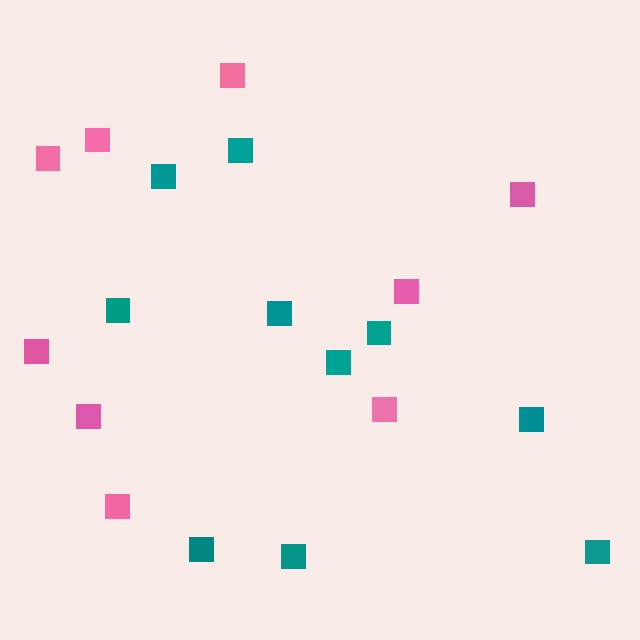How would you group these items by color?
There are 2 groups: one group of pink squares (9) and one group of teal squares (10).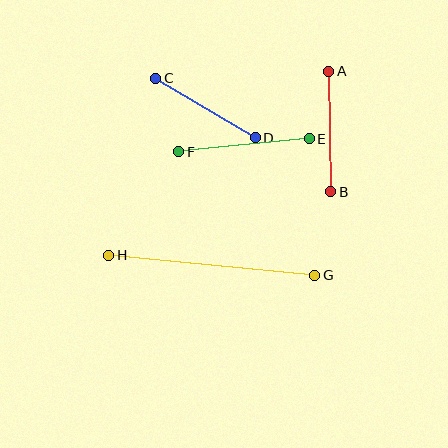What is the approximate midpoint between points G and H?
The midpoint is at approximately (212, 265) pixels.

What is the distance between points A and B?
The distance is approximately 120 pixels.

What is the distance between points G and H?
The distance is approximately 207 pixels.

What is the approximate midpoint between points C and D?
The midpoint is at approximately (205, 108) pixels.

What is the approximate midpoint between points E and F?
The midpoint is at approximately (244, 145) pixels.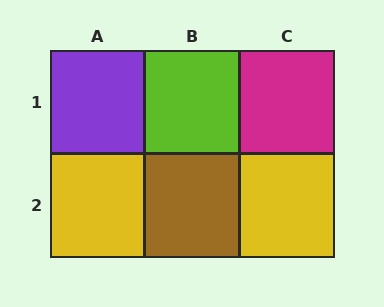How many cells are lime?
1 cell is lime.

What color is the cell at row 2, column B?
Brown.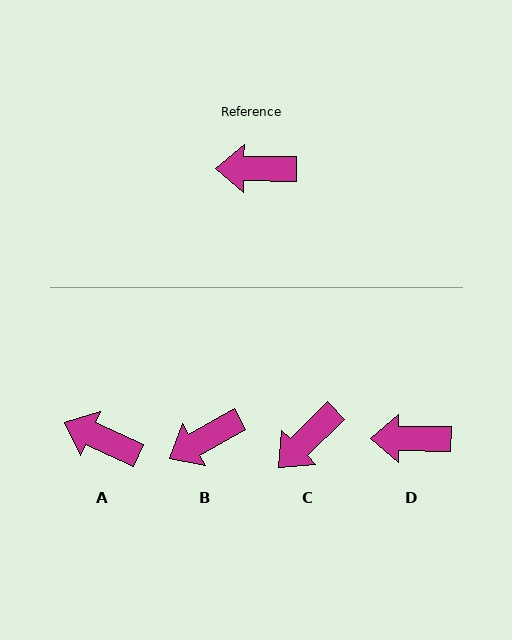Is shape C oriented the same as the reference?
No, it is off by about 45 degrees.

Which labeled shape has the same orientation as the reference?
D.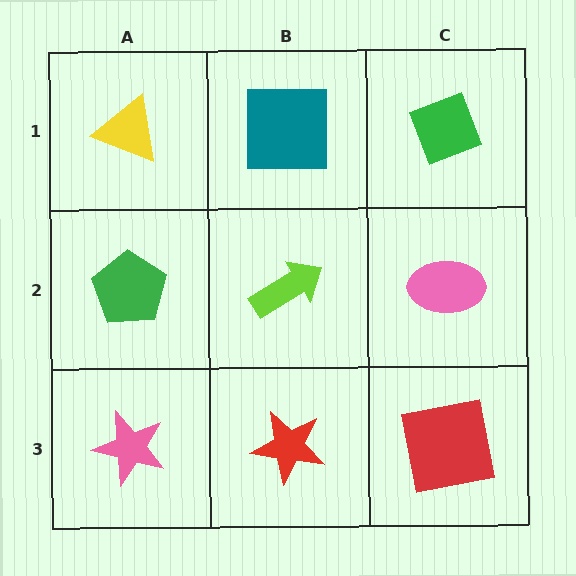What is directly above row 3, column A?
A green pentagon.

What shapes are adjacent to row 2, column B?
A teal square (row 1, column B), a red star (row 3, column B), a green pentagon (row 2, column A), a pink ellipse (row 2, column C).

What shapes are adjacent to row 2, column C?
A green diamond (row 1, column C), a red square (row 3, column C), a lime arrow (row 2, column B).